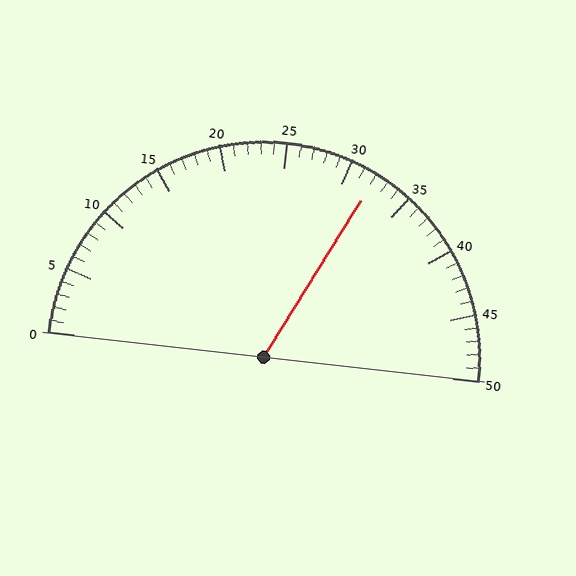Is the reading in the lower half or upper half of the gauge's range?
The reading is in the upper half of the range (0 to 50).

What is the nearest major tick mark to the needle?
The nearest major tick mark is 30.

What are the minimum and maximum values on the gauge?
The gauge ranges from 0 to 50.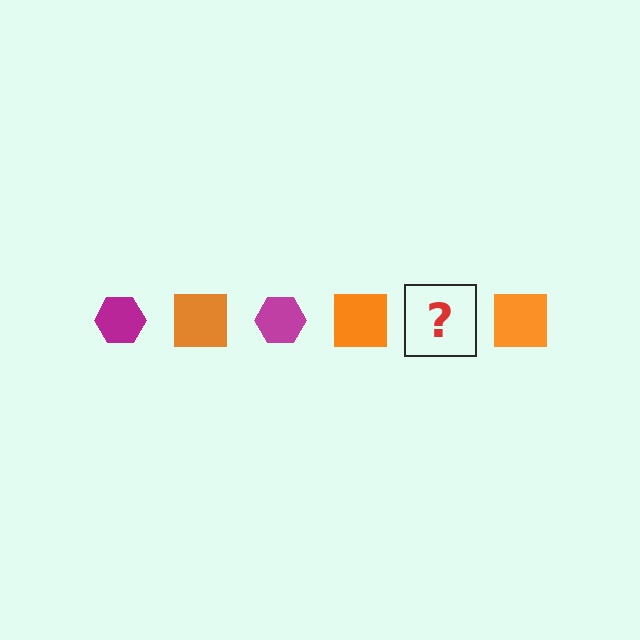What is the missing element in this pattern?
The missing element is a magenta hexagon.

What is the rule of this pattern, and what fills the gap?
The rule is that the pattern alternates between magenta hexagon and orange square. The gap should be filled with a magenta hexagon.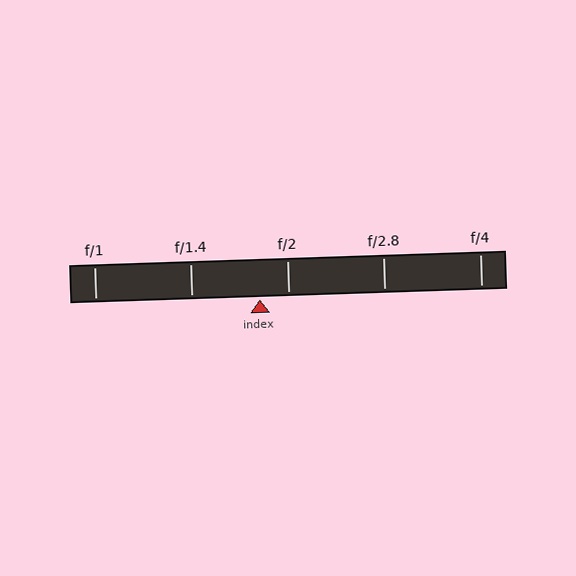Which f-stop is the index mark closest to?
The index mark is closest to f/2.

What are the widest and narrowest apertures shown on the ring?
The widest aperture shown is f/1 and the narrowest is f/4.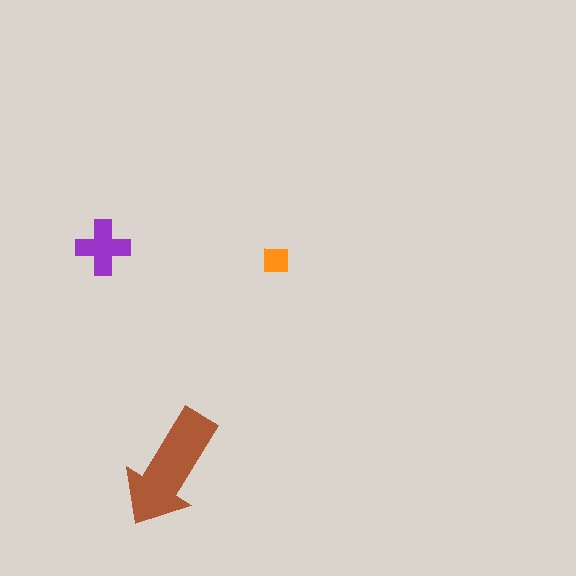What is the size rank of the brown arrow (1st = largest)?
1st.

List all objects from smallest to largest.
The orange square, the purple cross, the brown arrow.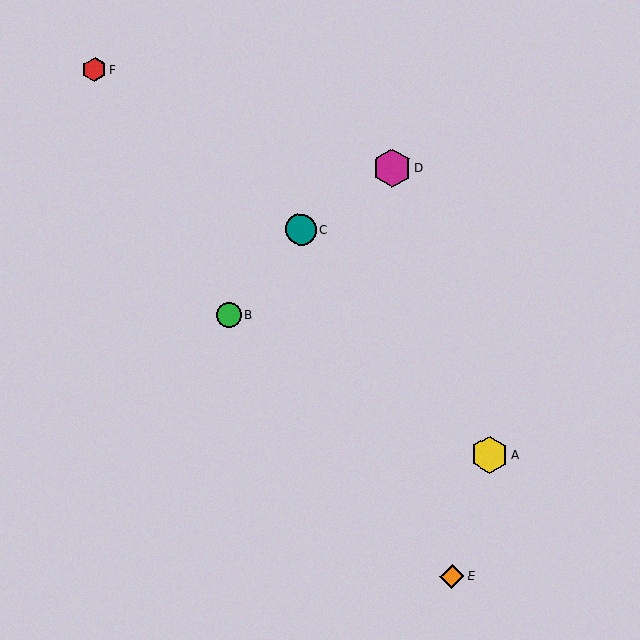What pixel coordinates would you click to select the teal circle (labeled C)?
Click at (301, 230) to select the teal circle C.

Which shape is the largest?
The magenta hexagon (labeled D) is the largest.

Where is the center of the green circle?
The center of the green circle is at (229, 315).